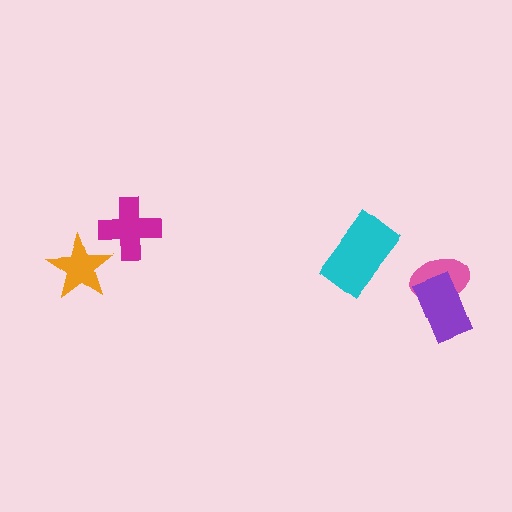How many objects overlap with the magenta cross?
0 objects overlap with the magenta cross.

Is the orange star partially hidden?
No, no other shape covers it.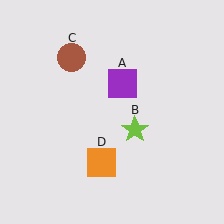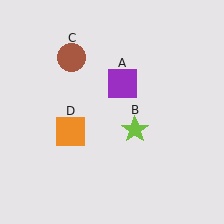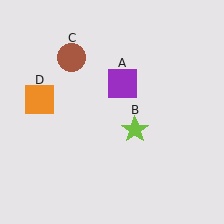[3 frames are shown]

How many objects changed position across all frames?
1 object changed position: orange square (object D).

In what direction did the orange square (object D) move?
The orange square (object D) moved up and to the left.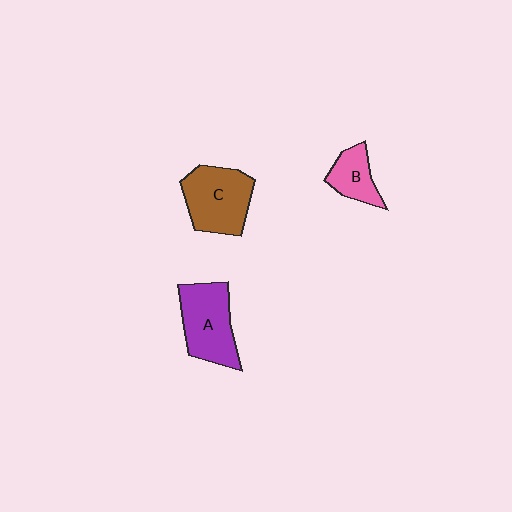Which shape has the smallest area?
Shape B (pink).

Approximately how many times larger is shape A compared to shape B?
Approximately 1.8 times.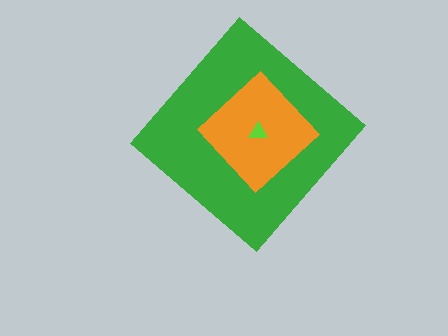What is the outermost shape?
The green diamond.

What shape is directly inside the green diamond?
The orange diamond.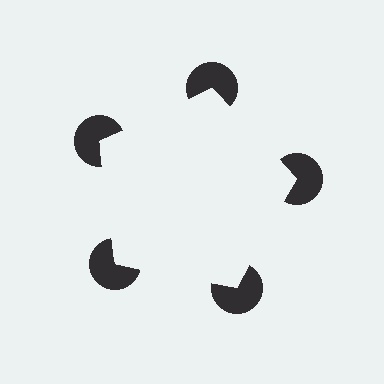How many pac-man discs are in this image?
There are 5 — one at each vertex of the illusory pentagon.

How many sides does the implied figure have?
5 sides.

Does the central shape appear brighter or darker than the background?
It typically appears slightly brighter than the background, even though no actual brightness change is drawn.